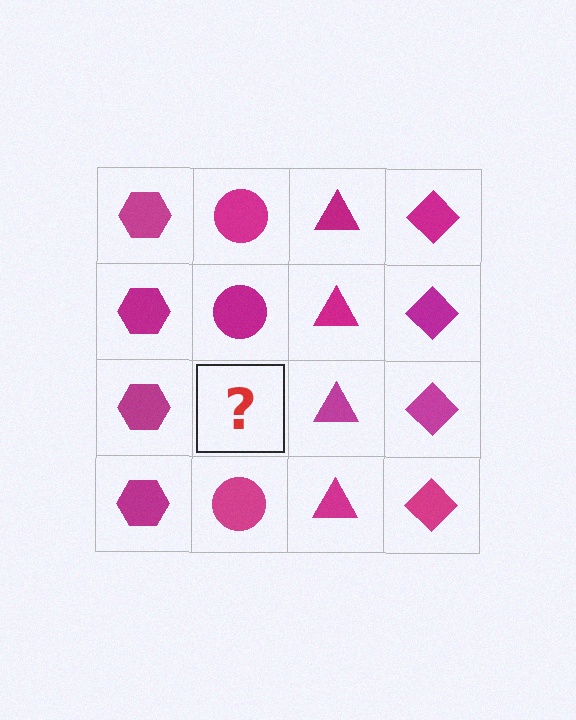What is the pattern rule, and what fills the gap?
The rule is that each column has a consistent shape. The gap should be filled with a magenta circle.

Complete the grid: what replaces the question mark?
The question mark should be replaced with a magenta circle.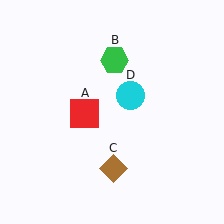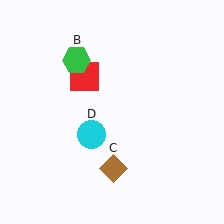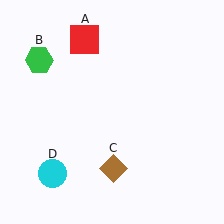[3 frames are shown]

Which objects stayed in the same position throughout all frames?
Brown diamond (object C) remained stationary.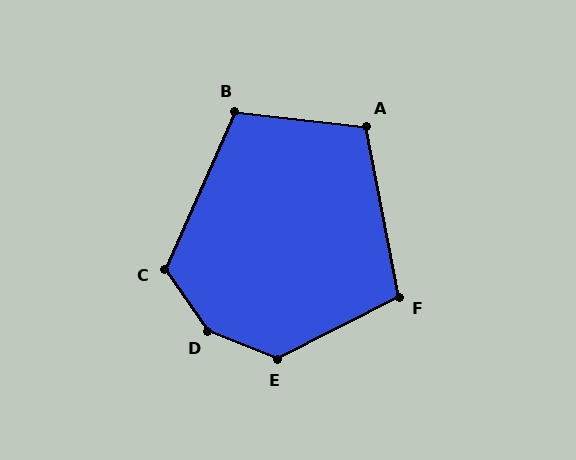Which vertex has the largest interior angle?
D, at approximately 146 degrees.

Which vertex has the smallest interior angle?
F, at approximately 106 degrees.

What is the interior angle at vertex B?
Approximately 108 degrees (obtuse).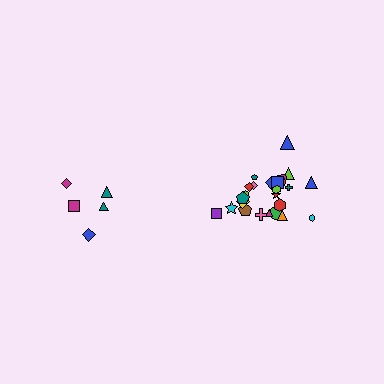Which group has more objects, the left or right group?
The right group.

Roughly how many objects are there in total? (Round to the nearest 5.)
Roughly 30 objects in total.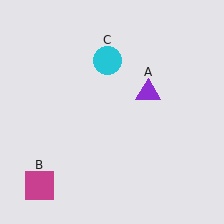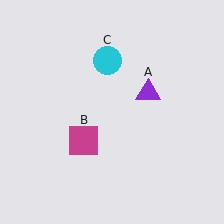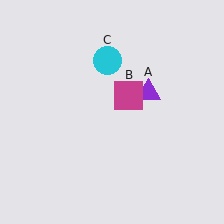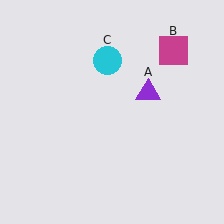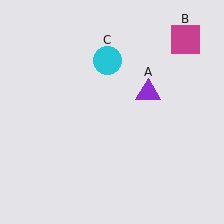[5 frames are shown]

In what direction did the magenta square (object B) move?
The magenta square (object B) moved up and to the right.